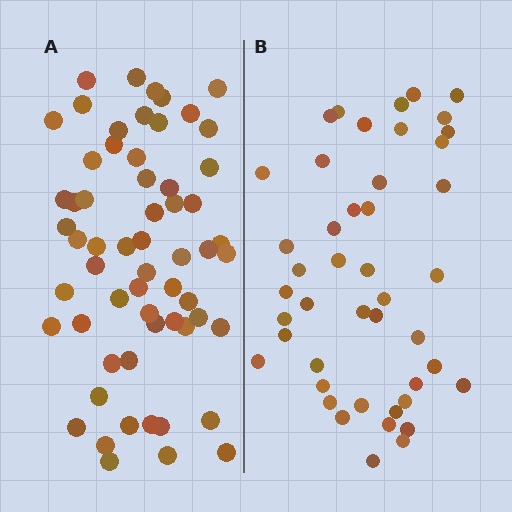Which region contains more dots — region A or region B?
Region A (the left region) has more dots.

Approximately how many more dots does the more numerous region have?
Region A has approximately 15 more dots than region B.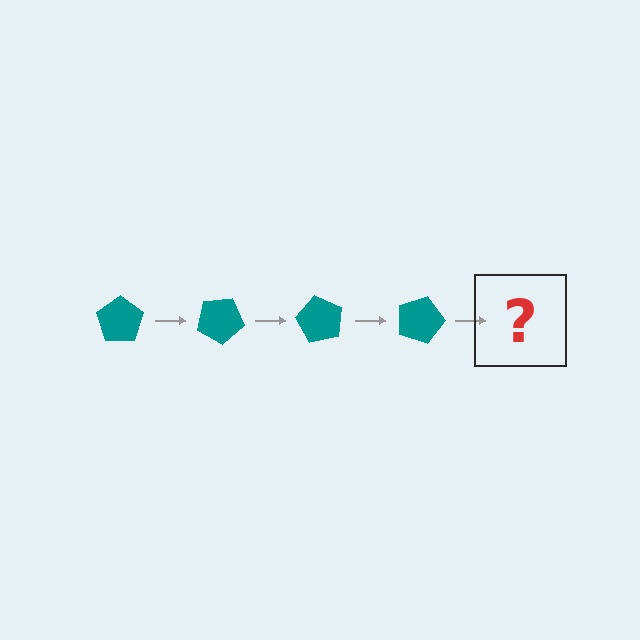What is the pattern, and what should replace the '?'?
The pattern is that the pentagon rotates 30 degrees each step. The '?' should be a teal pentagon rotated 120 degrees.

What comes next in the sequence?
The next element should be a teal pentagon rotated 120 degrees.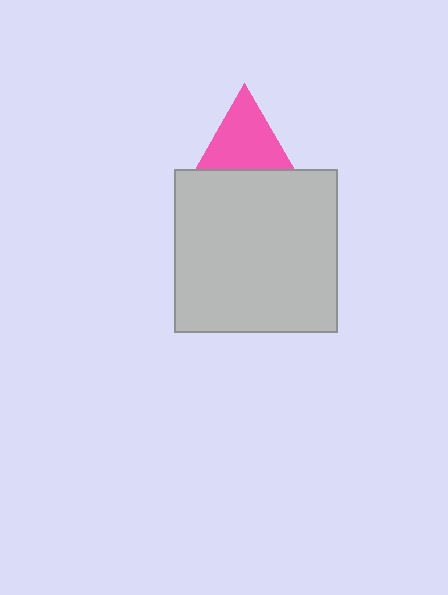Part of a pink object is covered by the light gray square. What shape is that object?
It is a triangle.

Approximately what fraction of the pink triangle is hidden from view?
Roughly 36% of the pink triangle is hidden behind the light gray square.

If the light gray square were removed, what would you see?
You would see the complete pink triangle.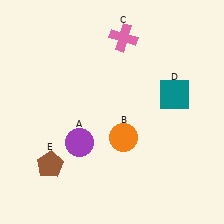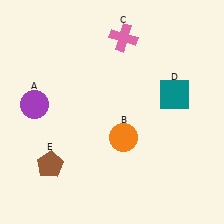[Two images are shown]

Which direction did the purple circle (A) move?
The purple circle (A) moved left.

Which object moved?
The purple circle (A) moved left.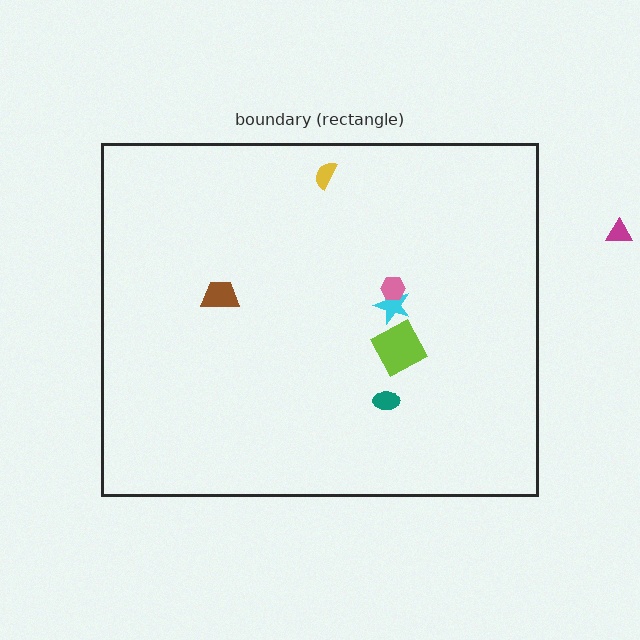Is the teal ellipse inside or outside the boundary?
Inside.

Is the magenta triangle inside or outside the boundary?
Outside.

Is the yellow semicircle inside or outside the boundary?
Inside.